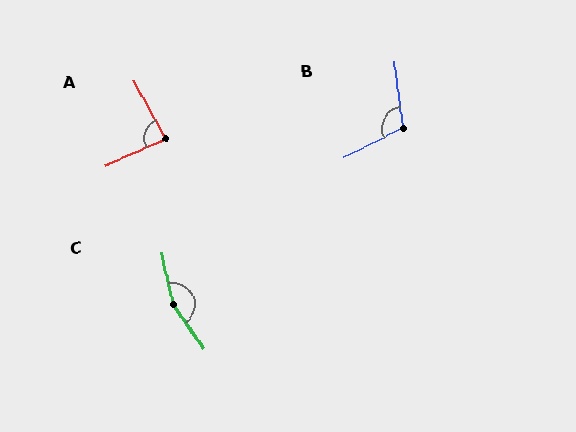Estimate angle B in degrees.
Approximately 110 degrees.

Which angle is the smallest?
A, at approximately 85 degrees.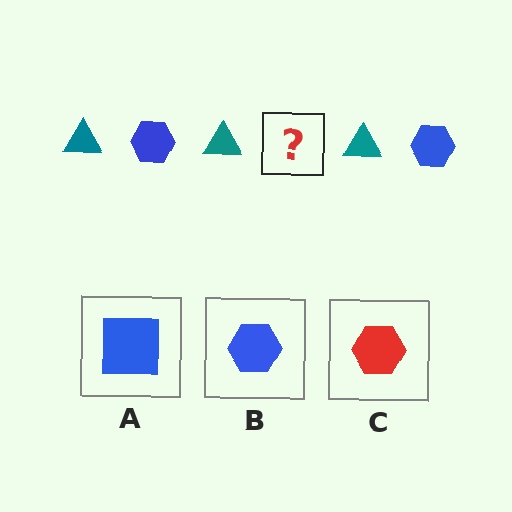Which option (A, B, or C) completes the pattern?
B.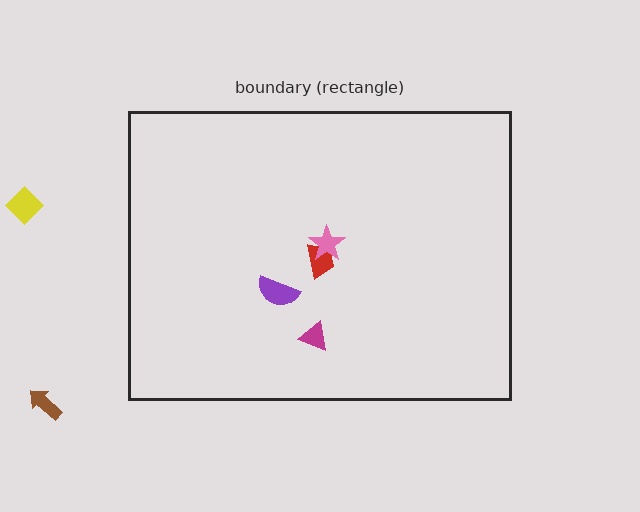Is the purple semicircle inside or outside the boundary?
Inside.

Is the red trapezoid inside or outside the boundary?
Inside.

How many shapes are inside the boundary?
4 inside, 2 outside.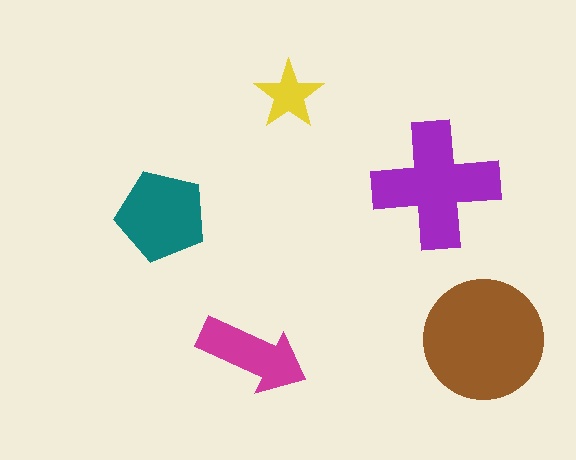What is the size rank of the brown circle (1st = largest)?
1st.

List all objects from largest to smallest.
The brown circle, the purple cross, the teal pentagon, the magenta arrow, the yellow star.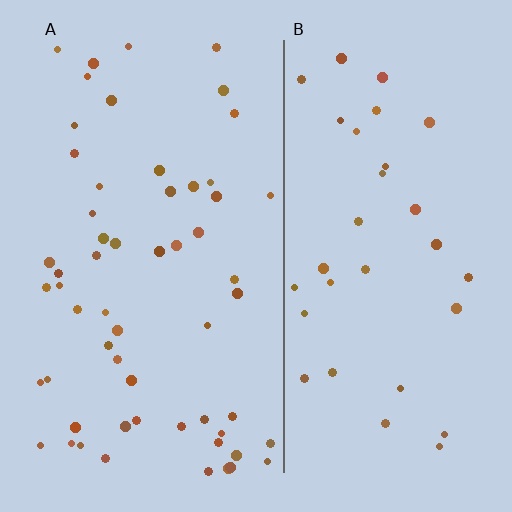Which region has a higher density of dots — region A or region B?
A (the left).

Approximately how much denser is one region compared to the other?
Approximately 1.8× — region A over region B.